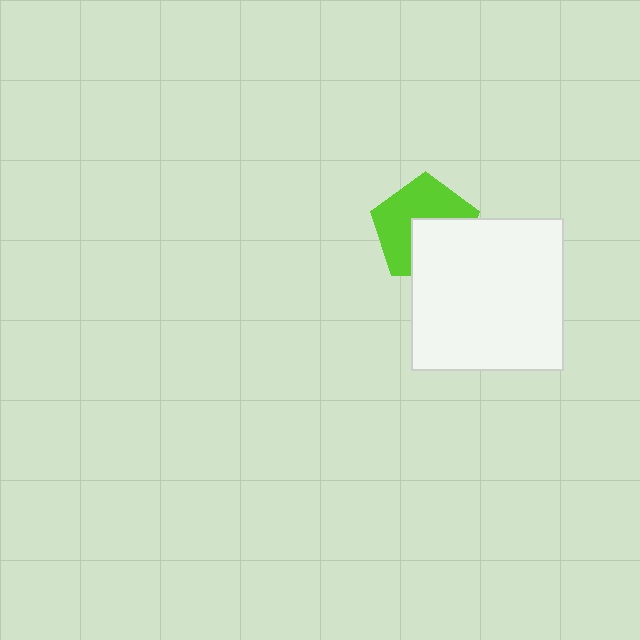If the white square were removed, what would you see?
You would see the complete lime pentagon.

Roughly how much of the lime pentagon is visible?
About half of it is visible (roughly 58%).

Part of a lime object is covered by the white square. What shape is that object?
It is a pentagon.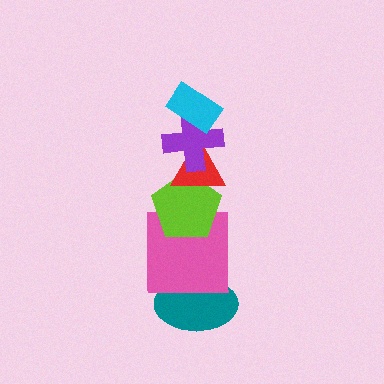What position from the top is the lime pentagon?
The lime pentagon is 4th from the top.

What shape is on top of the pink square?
The lime pentagon is on top of the pink square.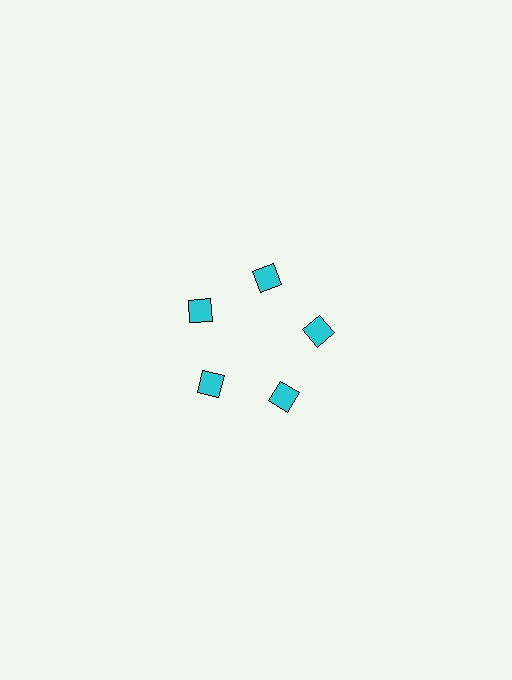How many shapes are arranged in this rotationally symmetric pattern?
There are 5 shapes, arranged in 5 groups of 1.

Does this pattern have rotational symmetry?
Yes, this pattern has 5-fold rotational symmetry. It looks the same after rotating 72 degrees around the center.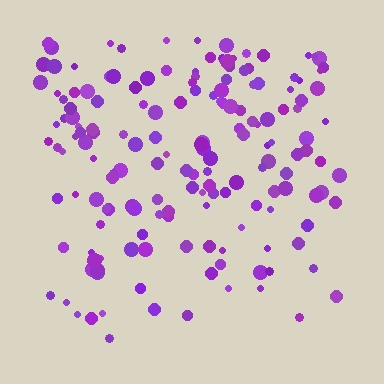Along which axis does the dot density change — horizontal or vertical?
Vertical.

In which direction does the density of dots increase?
From bottom to top, with the top side densest.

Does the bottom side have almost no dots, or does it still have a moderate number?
Still a moderate number, just noticeably fewer than the top.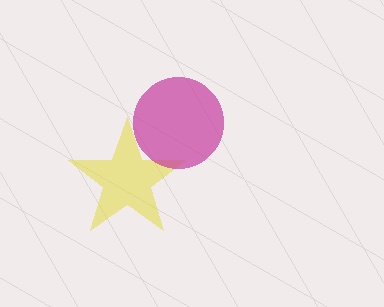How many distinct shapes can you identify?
There are 2 distinct shapes: a yellow star, a magenta circle.